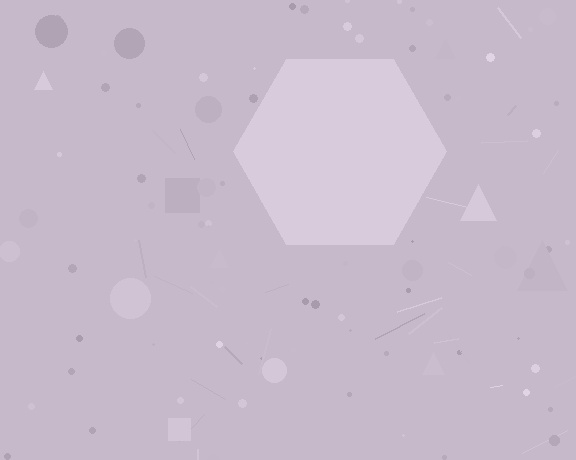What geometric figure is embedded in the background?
A hexagon is embedded in the background.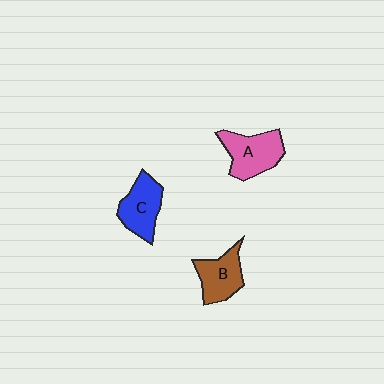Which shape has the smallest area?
Shape B (brown).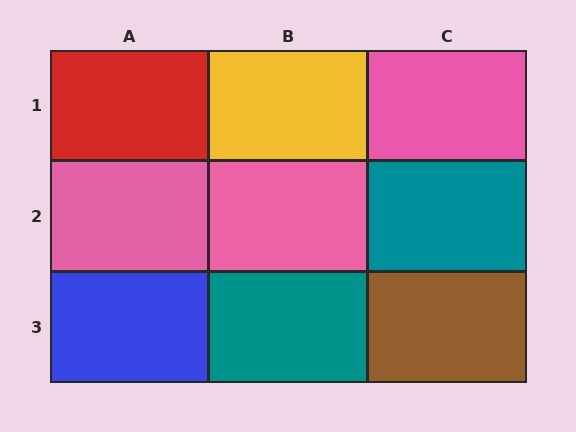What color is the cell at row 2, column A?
Pink.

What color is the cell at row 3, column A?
Blue.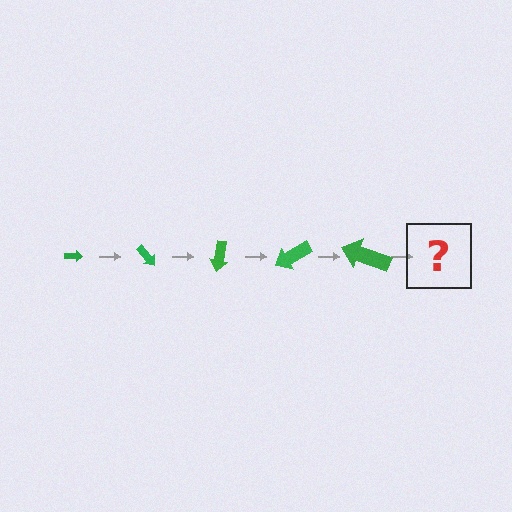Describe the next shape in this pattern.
It should be an arrow, larger than the previous one and rotated 250 degrees from the start.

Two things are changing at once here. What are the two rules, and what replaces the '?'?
The two rules are that the arrow grows larger each step and it rotates 50 degrees each step. The '?' should be an arrow, larger than the previous one and rotated 250 degrees from the start.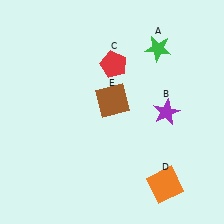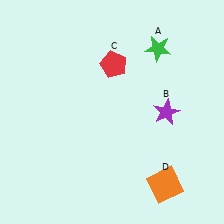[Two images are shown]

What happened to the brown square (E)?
The brown square (E) was removed in Image 2. It was in the top-right area of Image 1.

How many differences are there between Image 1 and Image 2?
There is 1 difference between the two images.